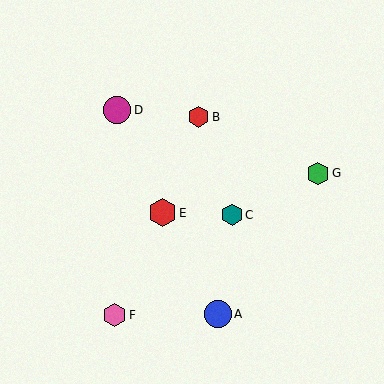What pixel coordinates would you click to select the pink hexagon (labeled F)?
Click at (115, 315) to select the pink hexagon F.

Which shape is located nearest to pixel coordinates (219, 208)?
The teal hexagon (labeled C) at (232, 215) is nearest to that location.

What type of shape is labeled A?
Shape A is a blue circle.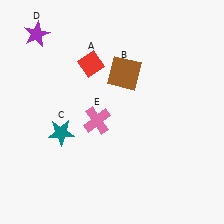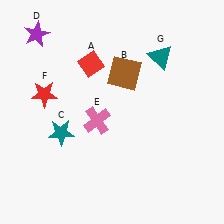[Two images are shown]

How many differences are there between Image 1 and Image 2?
There are 2 differences between the two images.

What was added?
A red star (F), a teal triangle (G) were added in Image 2.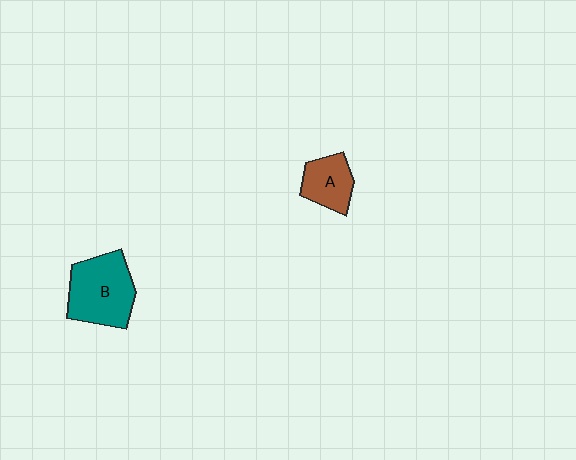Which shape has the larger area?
Shape B (teal).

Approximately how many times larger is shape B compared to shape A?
Approximately 1.8 times.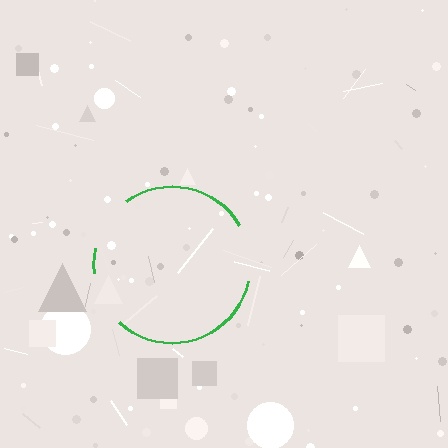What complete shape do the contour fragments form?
The contour fragments form a circle.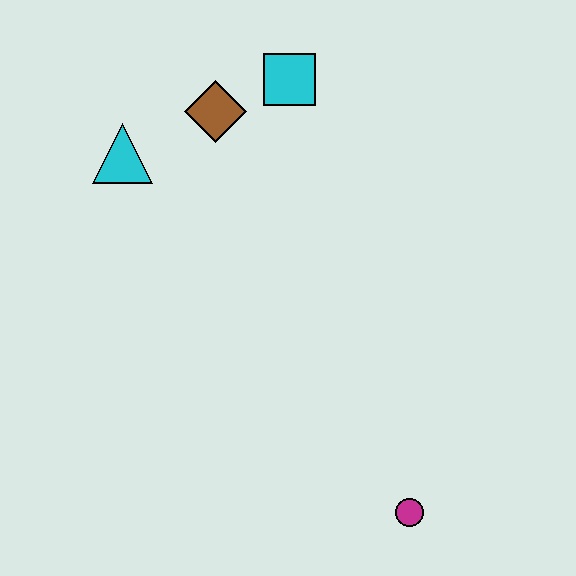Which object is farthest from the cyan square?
The magenta circle is farthest from the cyan square.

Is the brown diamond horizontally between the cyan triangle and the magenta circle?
Yes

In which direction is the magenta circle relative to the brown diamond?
The magenta circle is below the brown diamond.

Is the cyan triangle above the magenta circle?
Yes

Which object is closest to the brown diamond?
The cyan square is closest to the brown diamond.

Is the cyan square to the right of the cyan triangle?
Yes